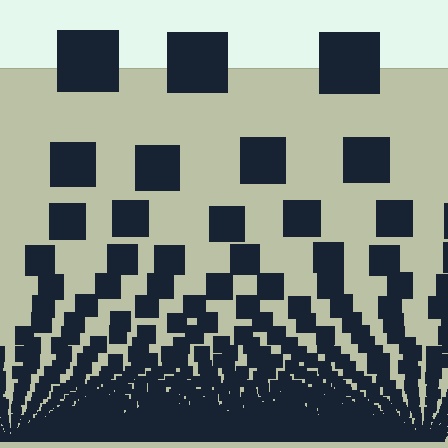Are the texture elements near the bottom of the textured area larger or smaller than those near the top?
Smaller. The gradient is inverted — elements near the bottom are smaller and denser.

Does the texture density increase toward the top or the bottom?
Density increases toward the bottom.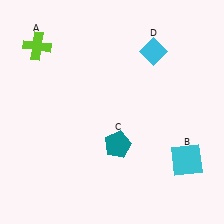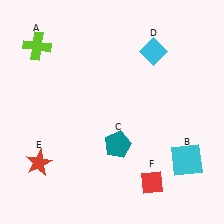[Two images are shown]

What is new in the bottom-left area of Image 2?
A red star (E) was added in the bottom-left area of Image 2.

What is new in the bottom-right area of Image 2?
A red diamond (F) was added in the bottom-right area of Image 2.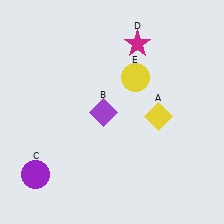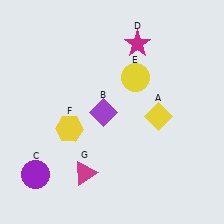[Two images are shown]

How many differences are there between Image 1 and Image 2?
There are 2 differences between the two images.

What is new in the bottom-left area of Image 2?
A yellow hexagon (F) was added in the bottom-left area of Image 2.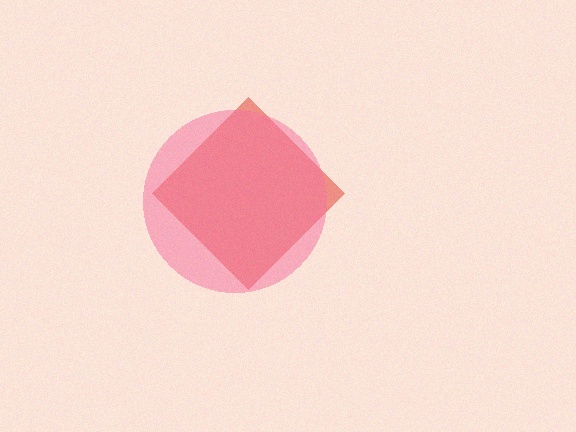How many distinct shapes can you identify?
There are 2 distinct shapes: a red diamond, a pink circle.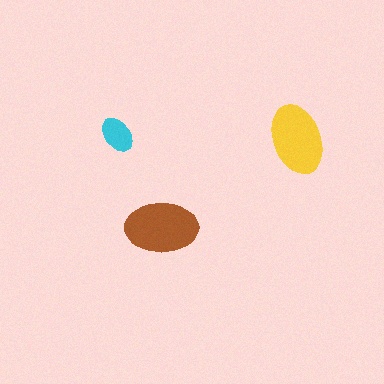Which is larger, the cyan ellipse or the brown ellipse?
The brown one.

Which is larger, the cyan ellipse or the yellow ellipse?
The yellow one.